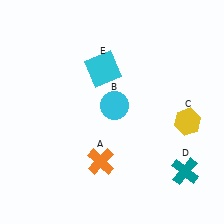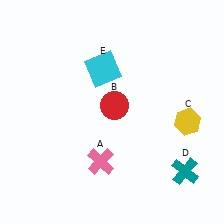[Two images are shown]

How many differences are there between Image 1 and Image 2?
There are 2 differences between the two images.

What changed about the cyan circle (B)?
In Image 1, B is cyan. In Image 2, it changed to red.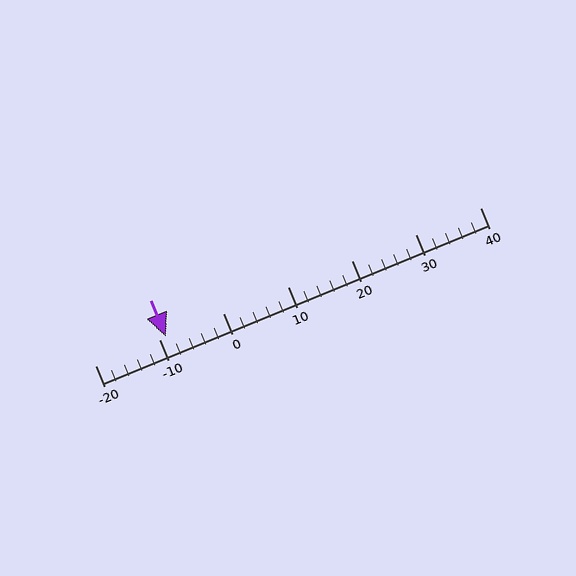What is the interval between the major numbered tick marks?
The major tick marks are spaced 10 units apart.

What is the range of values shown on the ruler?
The ruler shows values from -20 to 40.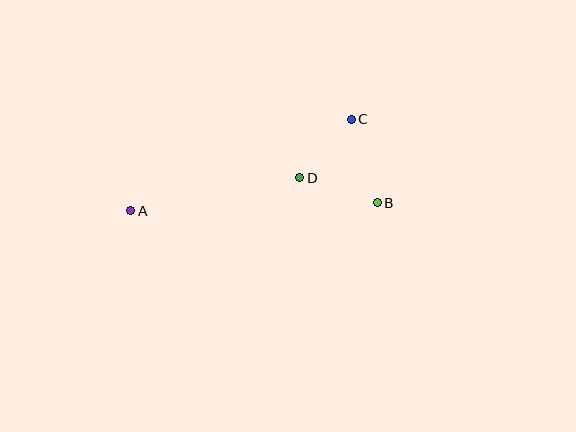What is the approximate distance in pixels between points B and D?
The distance between B and D is approximately 82 pixels.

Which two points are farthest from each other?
Points A and B are farthest from each other.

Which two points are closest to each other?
Points C and D are closest to each other.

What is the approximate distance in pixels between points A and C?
The distance between A and C is approximately 239 pixels.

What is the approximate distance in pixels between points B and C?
The distance between B and C is approximately 88 pixels.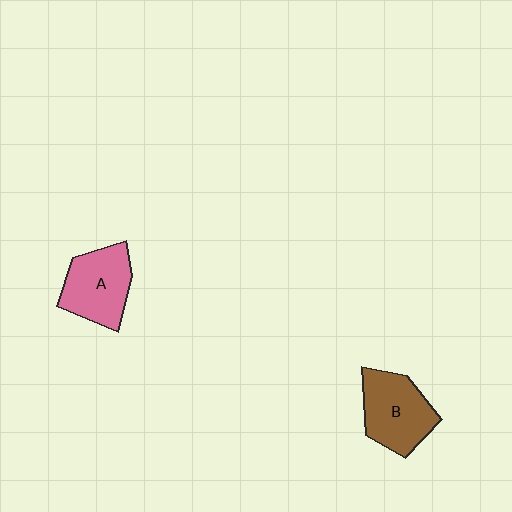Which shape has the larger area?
Shape B (brown).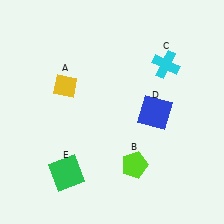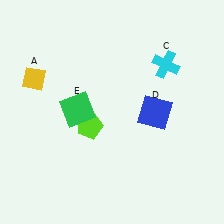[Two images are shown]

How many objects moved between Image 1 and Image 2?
3 objects moved between the two images.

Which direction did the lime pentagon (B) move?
The lime pentagon (B) moved left.